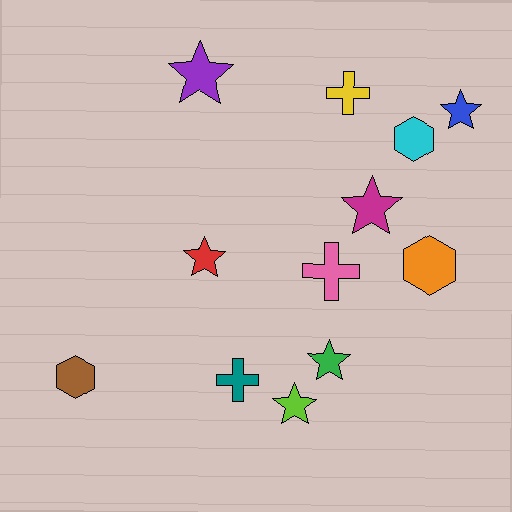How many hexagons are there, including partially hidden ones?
There are 3 hexagons.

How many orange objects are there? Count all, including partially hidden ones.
There is 1 orange object.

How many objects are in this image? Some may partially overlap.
There are 12 objects.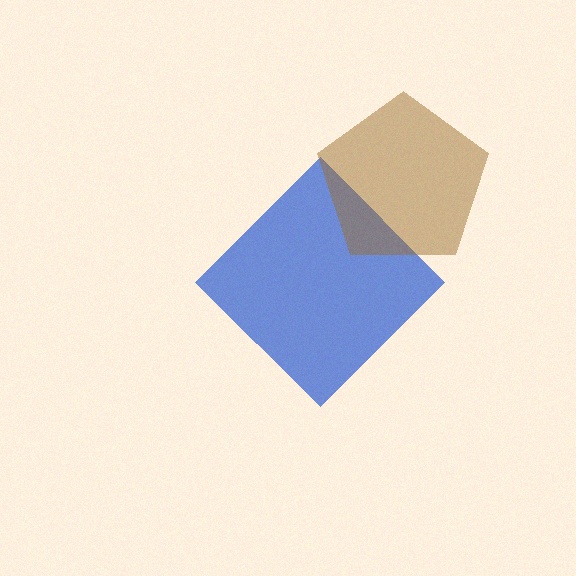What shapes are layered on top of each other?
The layered shapes are: a blue diamond, a brown pentagon.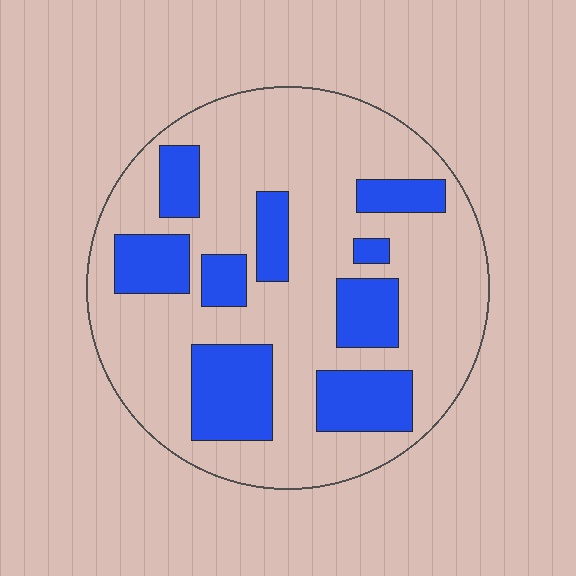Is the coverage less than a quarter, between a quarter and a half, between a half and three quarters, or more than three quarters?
Between a quarter and a half.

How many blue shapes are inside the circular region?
9.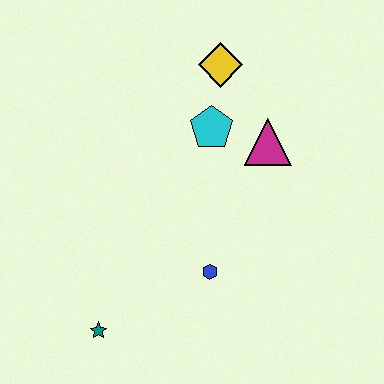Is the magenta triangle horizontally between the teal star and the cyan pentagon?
No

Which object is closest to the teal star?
The blue hexagon is closest to the teal star.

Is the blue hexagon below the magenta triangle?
Yes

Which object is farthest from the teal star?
The yellow diamond is farthest from the teal star.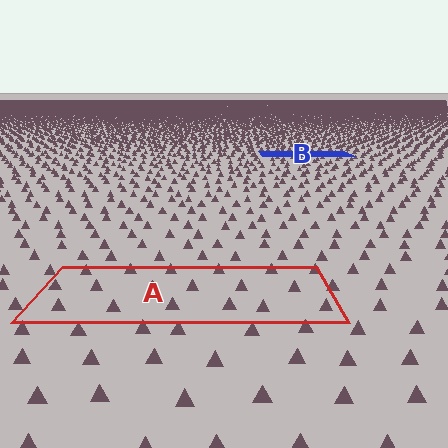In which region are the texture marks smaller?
The texture marks are smaller in region B, because it is farther away.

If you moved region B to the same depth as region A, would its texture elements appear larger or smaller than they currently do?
They would appear larger. At a closer depth, the same texture elements are projected at a bigger on-screen size.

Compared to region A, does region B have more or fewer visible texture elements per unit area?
Region B has more texture elements per unit area — they are packed more densely because it is farther away.